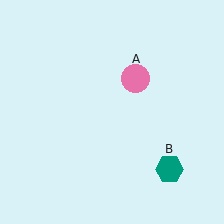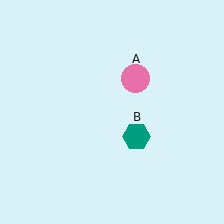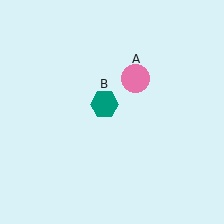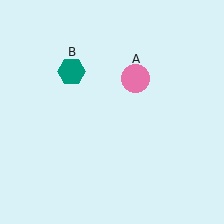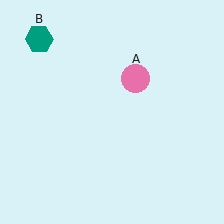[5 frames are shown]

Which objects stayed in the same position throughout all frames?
Pink circle (object A) remained stationary.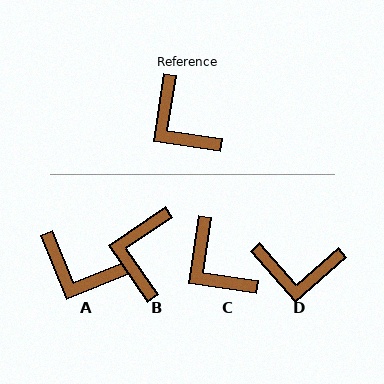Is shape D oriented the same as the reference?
No, it is off by about 50 degrees.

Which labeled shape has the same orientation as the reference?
C.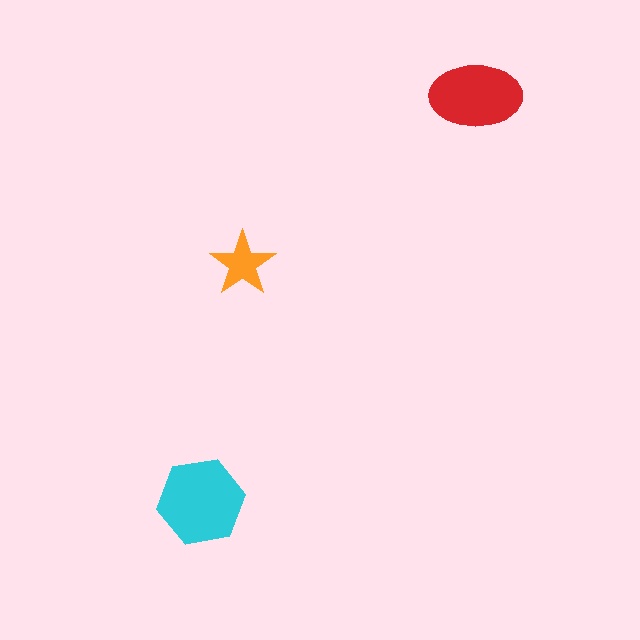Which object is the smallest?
The orange star.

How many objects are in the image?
There are 3 objects in the image.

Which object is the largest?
The cyan hexagon.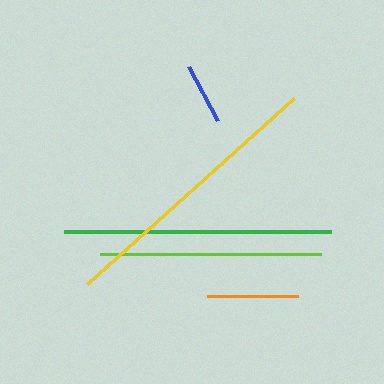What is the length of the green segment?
The green segment is approximately 267 pixels long.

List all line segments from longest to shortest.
From longest to shortest: yellow, green, lime, orange, blue.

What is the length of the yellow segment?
The yellow segment is approximately 278 pixels long.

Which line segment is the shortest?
The blue line is the shortest at approximately 60 pixels.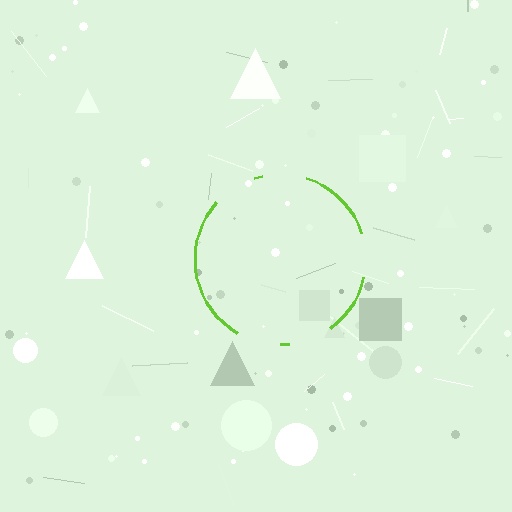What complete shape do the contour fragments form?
The contour fragments form a circle.